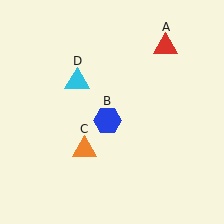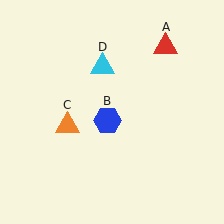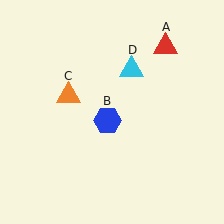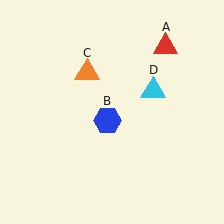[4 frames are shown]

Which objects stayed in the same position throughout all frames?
Red triangle (object A) and blue hexagon (object B) remained stationary.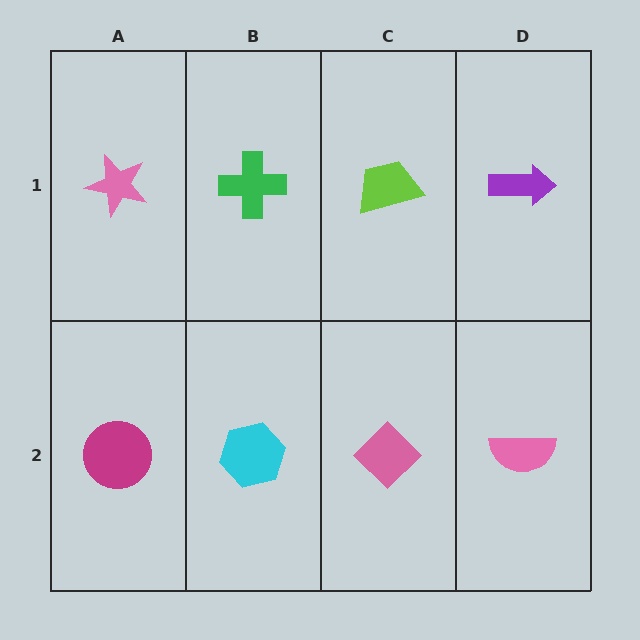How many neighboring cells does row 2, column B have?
3.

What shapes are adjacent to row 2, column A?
A pink star (row 1, column A), a cyan hexagon (row 2, column B).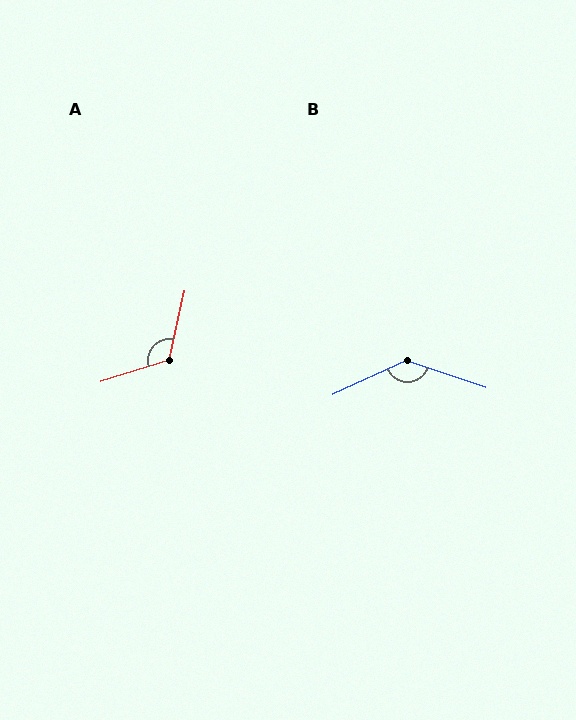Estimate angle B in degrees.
Approximately 136 degrees.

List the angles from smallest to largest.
A (120°), B (136°).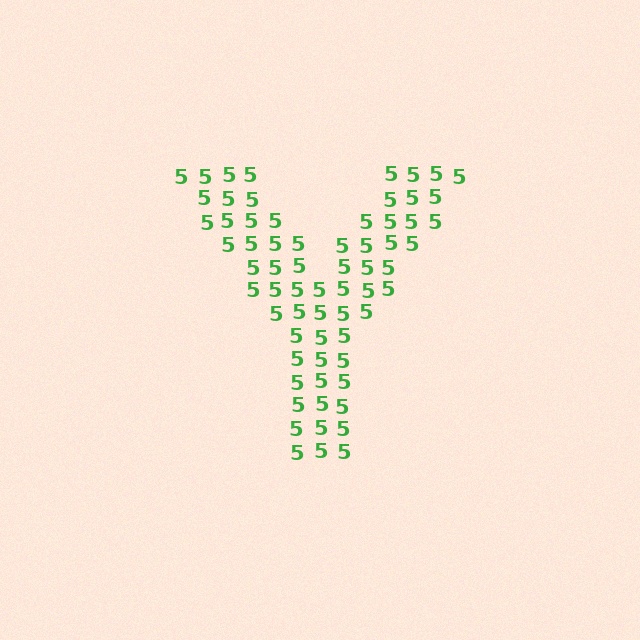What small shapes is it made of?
It is made of small digit 5's.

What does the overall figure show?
The overall figure shows the letter Y.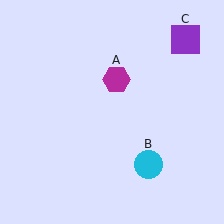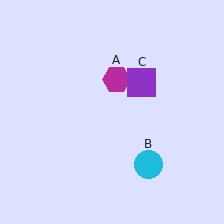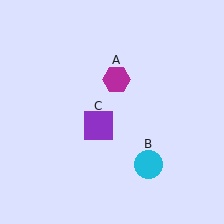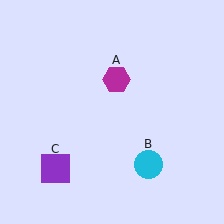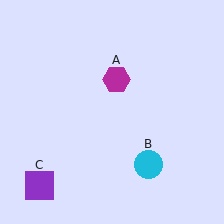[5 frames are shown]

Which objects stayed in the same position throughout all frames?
Magenta hexagon (object A) and cyan circle (object B) remained stationary.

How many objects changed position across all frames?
1 object changed position: purple square (object C).